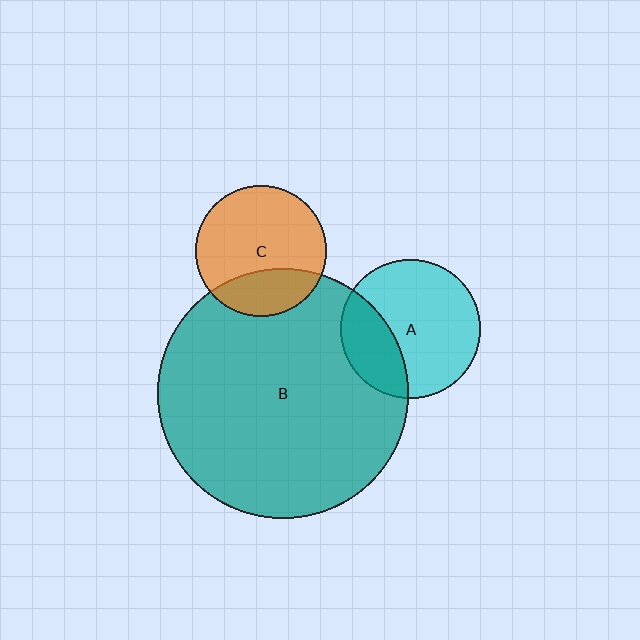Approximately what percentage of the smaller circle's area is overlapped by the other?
Approximately 30%.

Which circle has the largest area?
Circle B (teal).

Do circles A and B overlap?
Yes.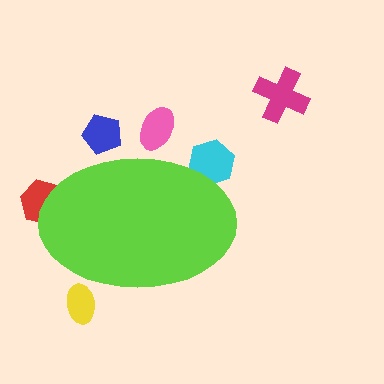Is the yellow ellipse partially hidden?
Yes, the yellow ellipse is partially hidden behind the lime ellipse.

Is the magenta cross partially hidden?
No, the magenta cross is fully visible.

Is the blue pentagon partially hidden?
Yes, the blue pentagon is partially hidden behind the lime ellipse.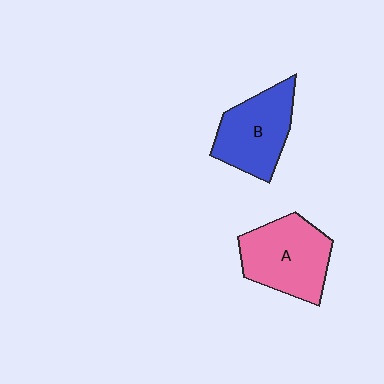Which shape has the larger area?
Shape A (pink).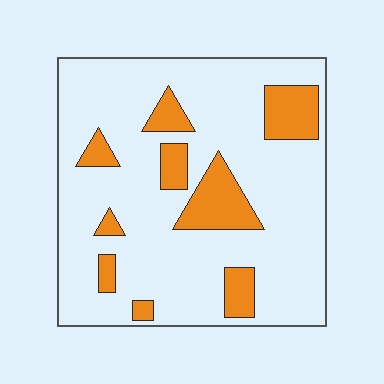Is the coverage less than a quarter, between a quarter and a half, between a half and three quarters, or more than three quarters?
Less than a quarter.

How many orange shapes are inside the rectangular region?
9.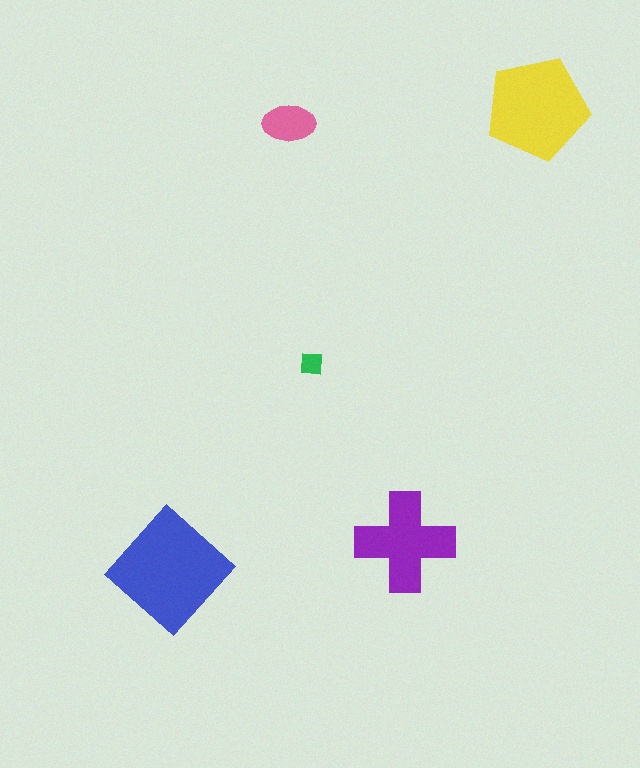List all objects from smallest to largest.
The green square, the pink ellipse, the purple cross, the yellow pentagon, the blue diamond.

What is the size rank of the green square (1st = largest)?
5th.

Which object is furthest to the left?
The blue diamond is leftmost.